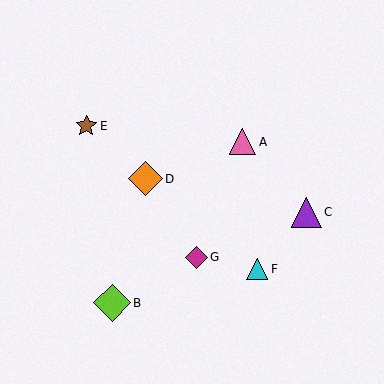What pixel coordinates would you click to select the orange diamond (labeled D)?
Click at (145, 179) to select the orange diamond D.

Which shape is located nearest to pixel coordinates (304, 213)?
The purple triangle (labeled C) at (306, 212) is nearest to that location.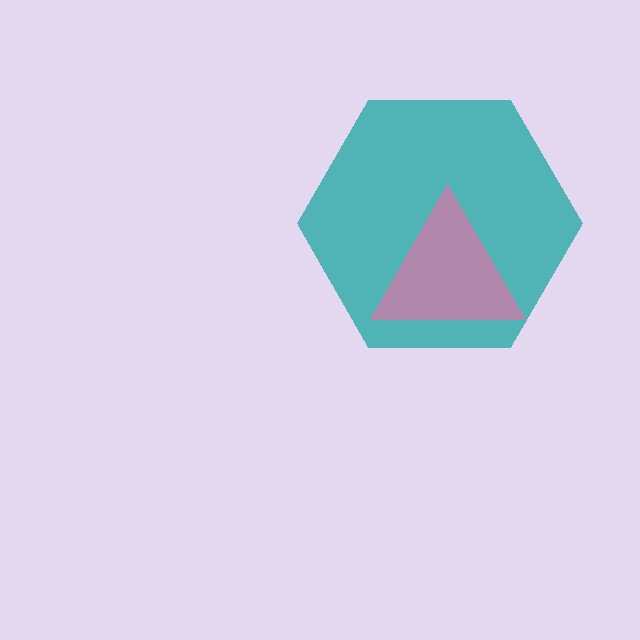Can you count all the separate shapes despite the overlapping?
Yes, there are 2 separate shapes.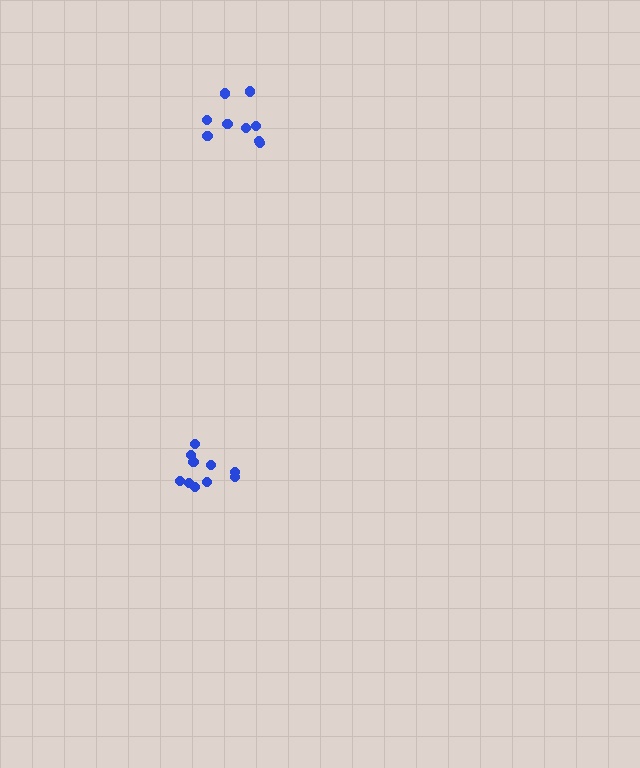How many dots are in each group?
Group 1: 9 dots, Group 2: 10 dots (19 total).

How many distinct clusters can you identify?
There are 2 distinct clusters.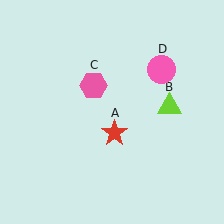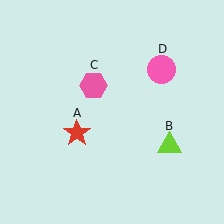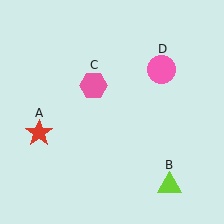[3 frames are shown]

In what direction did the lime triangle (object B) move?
The lime triangle (object B) moved down.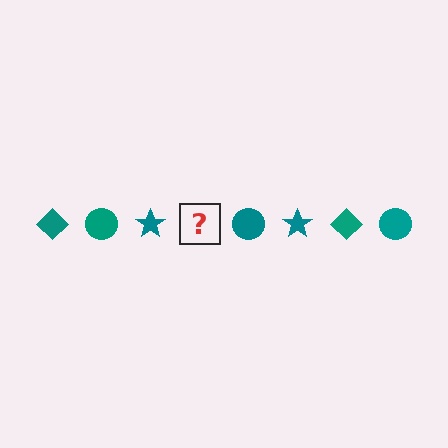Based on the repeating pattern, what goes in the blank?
The blank should be a teal diamond.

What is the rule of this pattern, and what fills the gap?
The rule is that the pattern cycles through diamond, circle, star shapes in teal. The gap should be filled with a teal diamond.